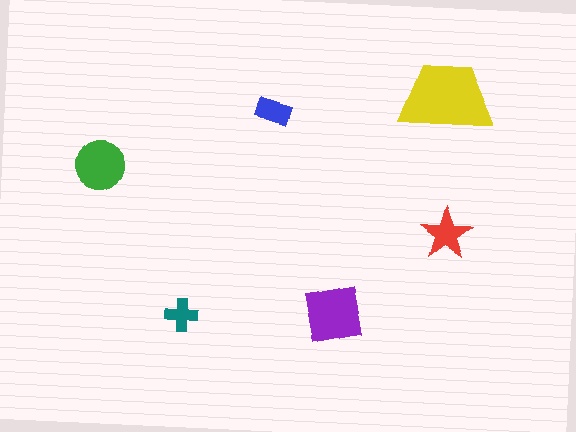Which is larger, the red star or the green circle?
The green circle.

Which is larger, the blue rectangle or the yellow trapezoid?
The yellow trapezoid.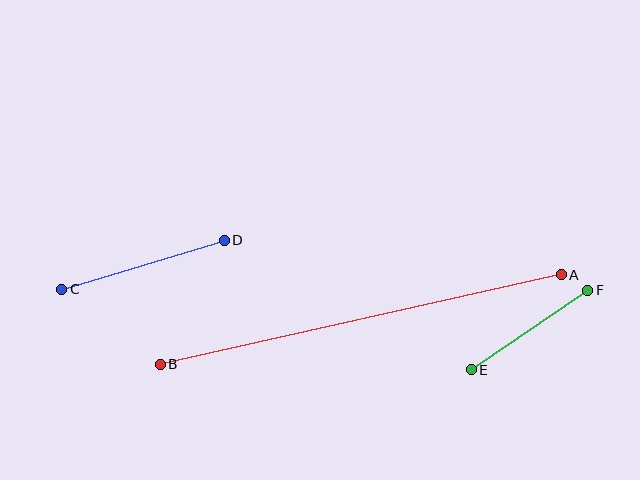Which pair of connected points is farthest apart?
Points A and B are farthest apart.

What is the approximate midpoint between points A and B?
The midpoint is at approximately (361, 319) pixels.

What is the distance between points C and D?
The distance is approximately 170 pixels.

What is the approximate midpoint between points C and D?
The midpoint is at approximately (143, 265) pixels.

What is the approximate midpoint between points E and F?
The midpoint is at approximately (529, 330) pixels.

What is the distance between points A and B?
The distance is approximately 411 pixels.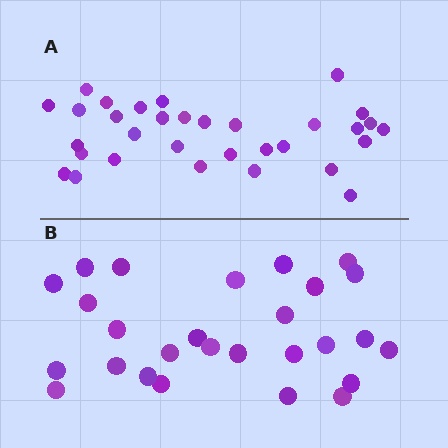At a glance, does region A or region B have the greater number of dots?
Region A (the top region) has more dots.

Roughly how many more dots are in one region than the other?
Region A has about 5 more dots than region B.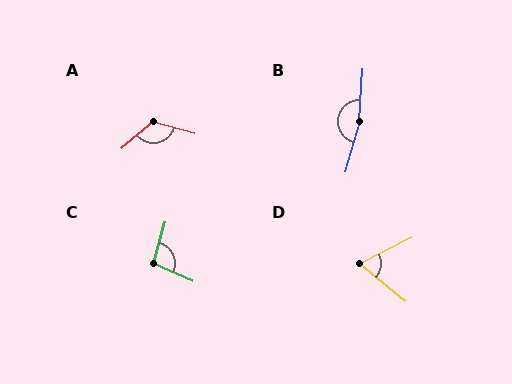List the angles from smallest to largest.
D (66°), C (97°), A (124°), B (168°).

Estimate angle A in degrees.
Approximately 124 degrees.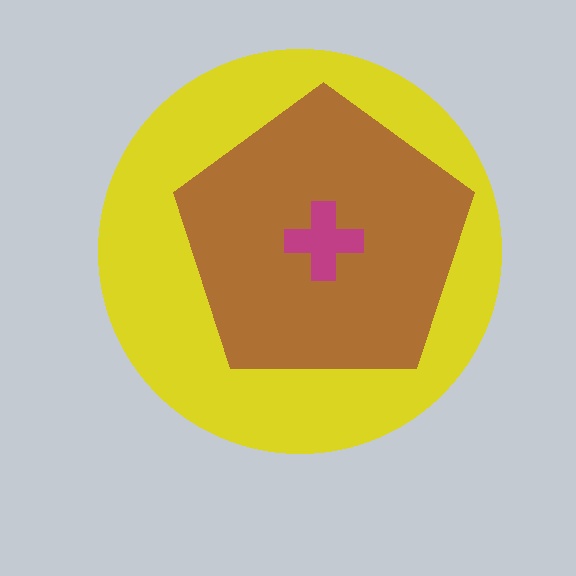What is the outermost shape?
The yellow circle.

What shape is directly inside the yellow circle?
The brown pentagon.